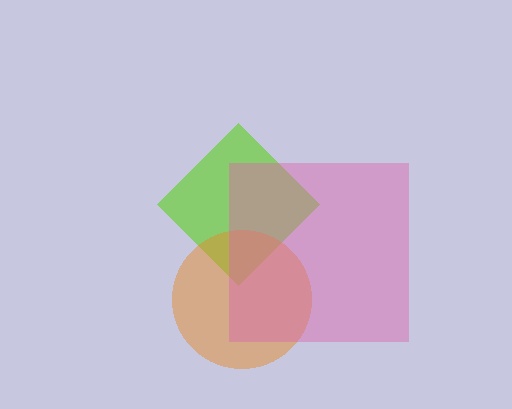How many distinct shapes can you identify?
There are 3 distinct shapes: a lime diamond, an orange circle, a pink square.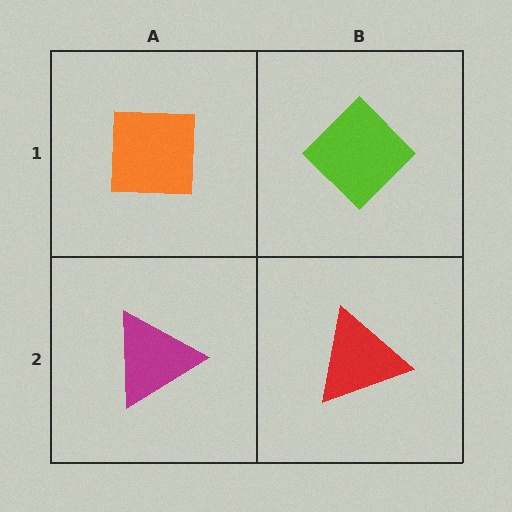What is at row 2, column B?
A red triangle.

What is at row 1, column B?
A lime diamond.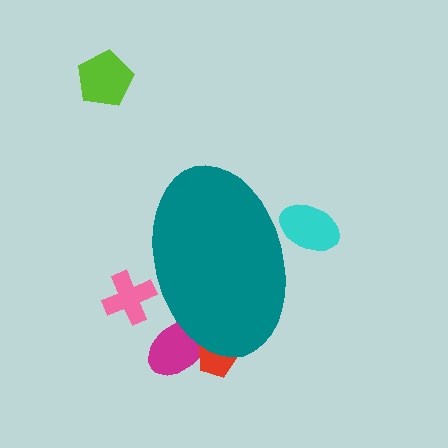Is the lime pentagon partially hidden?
No, the lime pentagon is fully visible.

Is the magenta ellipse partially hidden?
Yes, the magenta ellipse is partially hidden behind the teal ellipse.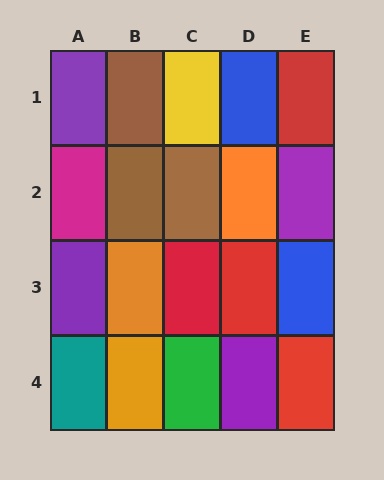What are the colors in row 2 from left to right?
Magenta, brown, brown, orange, purple.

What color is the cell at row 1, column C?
Yellow.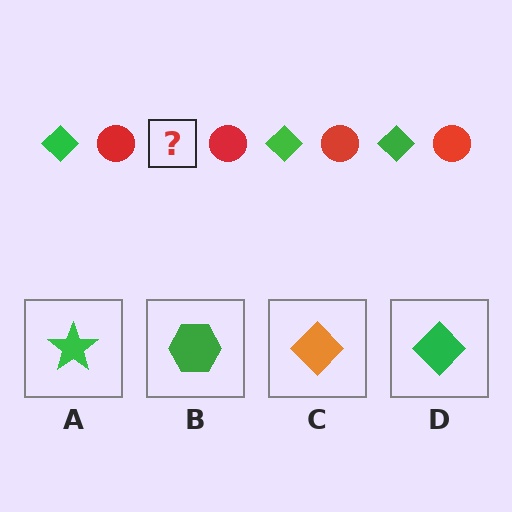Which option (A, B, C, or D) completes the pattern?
D.